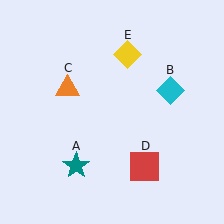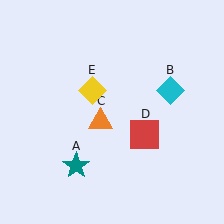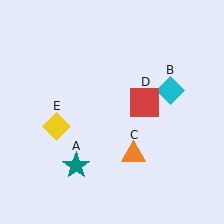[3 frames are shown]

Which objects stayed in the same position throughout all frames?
Teal star (object A) and cyan diamond (object B) remained stationary.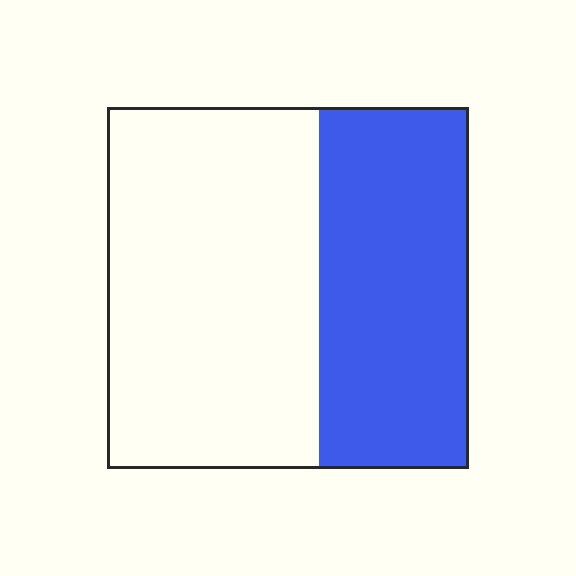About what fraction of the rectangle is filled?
About two fifths (2/5).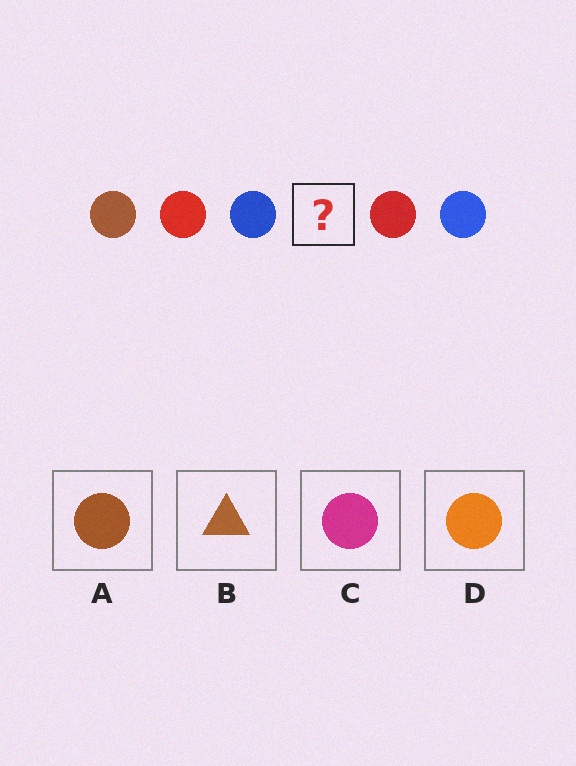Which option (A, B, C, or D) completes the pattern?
A.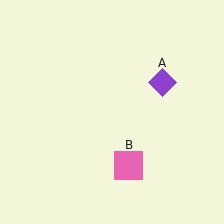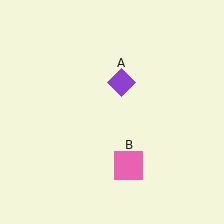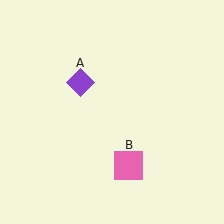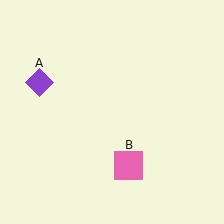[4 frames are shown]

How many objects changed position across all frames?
1 object changed position: purple diamond (object A).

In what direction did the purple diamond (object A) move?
The purple diamond (object A) moved left.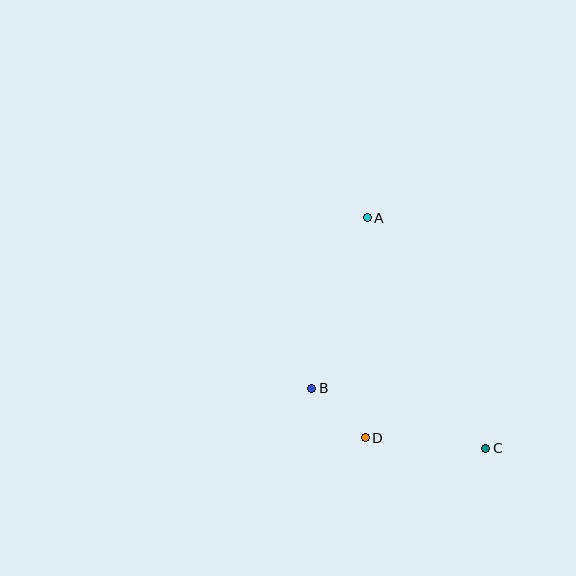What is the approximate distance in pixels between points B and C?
The distance between B and C is approximately 184 pixels.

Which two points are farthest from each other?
Points A and C are farthest from each other.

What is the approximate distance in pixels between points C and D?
The distance between C and D is approximately 121 pixels.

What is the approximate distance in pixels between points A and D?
The distance between A and D is approximately 220 pixels.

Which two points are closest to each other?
Points B and D are closest to each other.